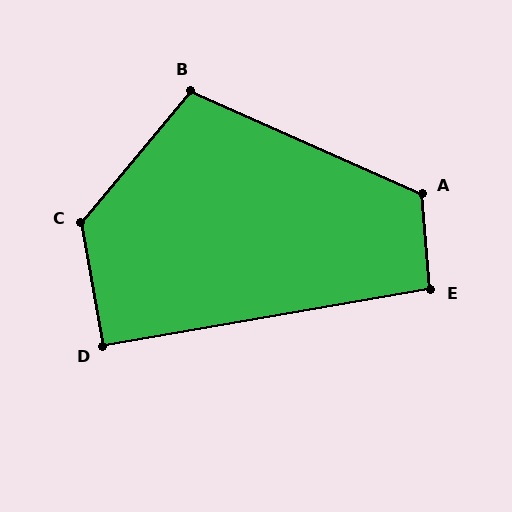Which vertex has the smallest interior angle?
D, at approximately 90 degrees.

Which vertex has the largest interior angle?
C, at approximately 131 degrees.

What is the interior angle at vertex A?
Approximately 119 degrees (obtuse).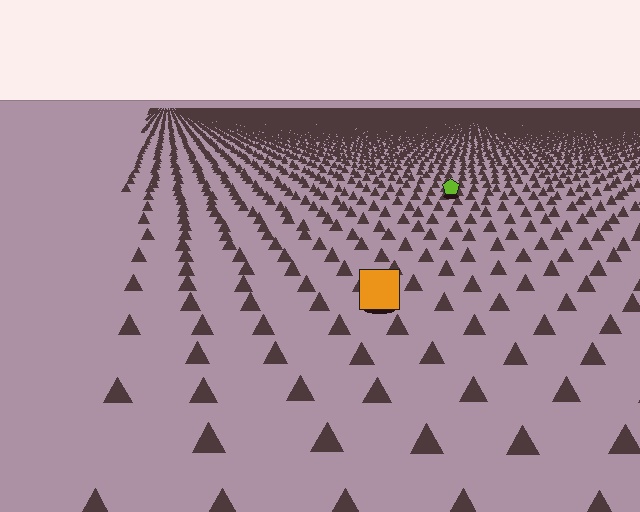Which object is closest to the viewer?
The orange square is closest. The texture marks near it are larger and more spread out.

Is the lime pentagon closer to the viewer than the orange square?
No. The orange square is closer — you can tell from the texture gradient: the ground texture is coarser near it.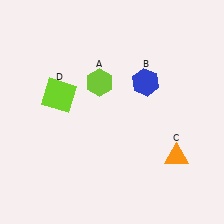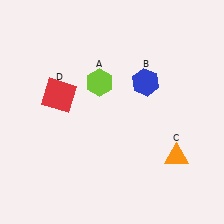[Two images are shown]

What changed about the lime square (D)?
In Image 1, D is lime. In Image 2, it changed to red.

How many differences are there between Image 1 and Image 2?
There is 1 difference between the two images.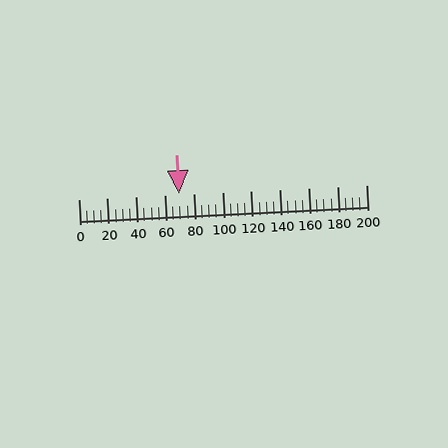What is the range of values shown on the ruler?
The ruler shows values from 0 to 200.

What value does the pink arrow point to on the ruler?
The pink arrow points to approximately 70.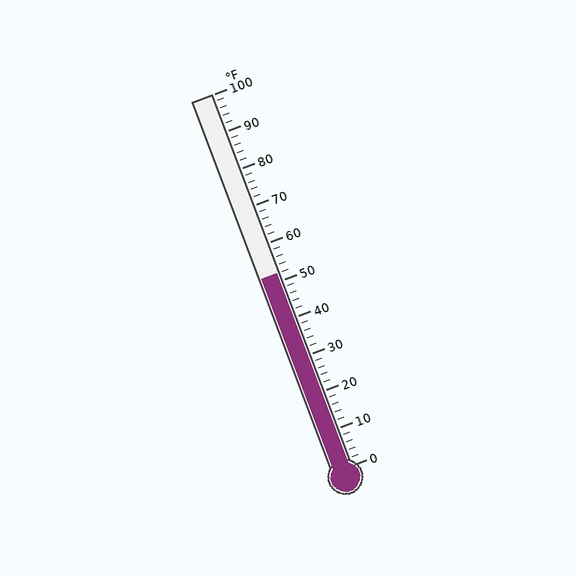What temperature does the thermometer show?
The thermometer shows approximately 52°F.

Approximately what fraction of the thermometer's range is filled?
The thermometer is filled to approximately 50% of its range.